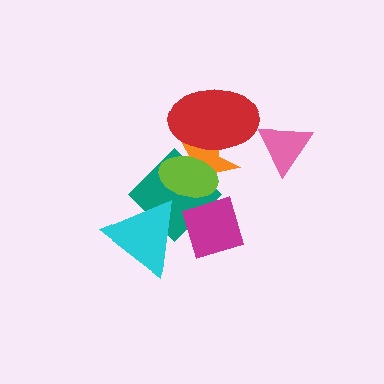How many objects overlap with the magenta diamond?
3 objects overlap with the magenta diamond.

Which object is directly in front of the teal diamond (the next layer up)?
The lime ellipse is directly in front of the teal diamond.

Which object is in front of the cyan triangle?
The magenta diamond is in front of the cyan triangle.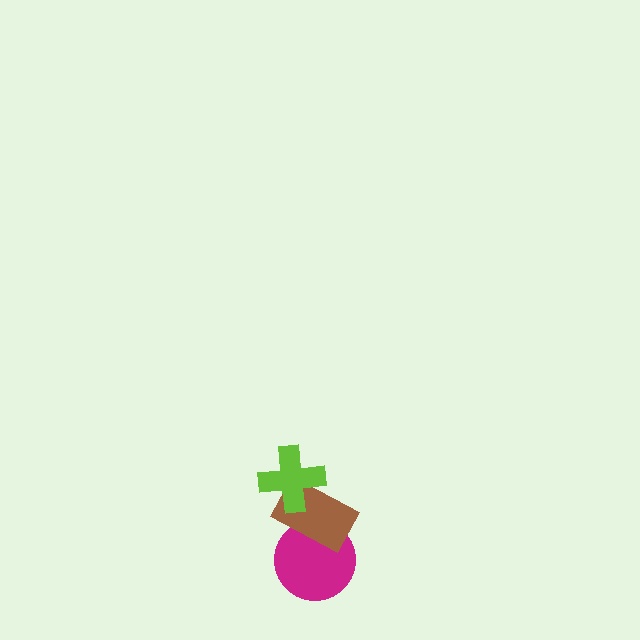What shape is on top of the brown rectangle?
The lime cross is on top of the brown rectangle.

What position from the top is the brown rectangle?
The brown rectangle is 2nd from the top.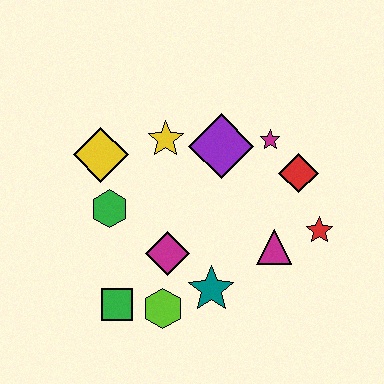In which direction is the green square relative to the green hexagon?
The green square is below the green hexagon.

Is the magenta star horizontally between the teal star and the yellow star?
No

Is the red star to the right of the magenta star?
Yes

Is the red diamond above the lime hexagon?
Yes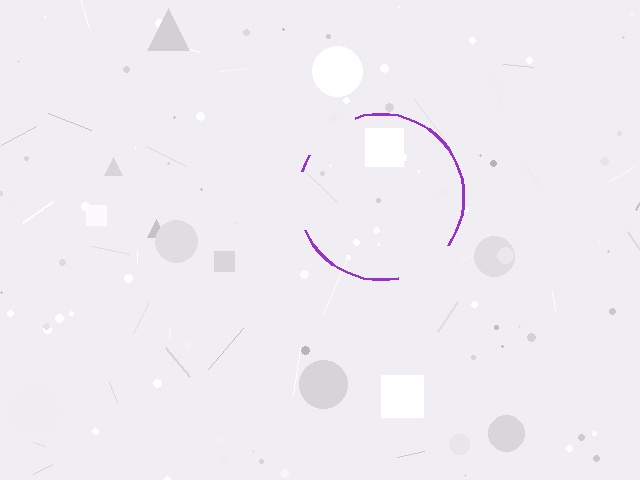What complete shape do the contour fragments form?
The contour fragments form a circle.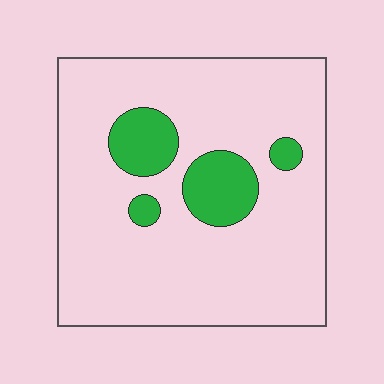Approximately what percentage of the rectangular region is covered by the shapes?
Approximately 15%.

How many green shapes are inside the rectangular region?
4.